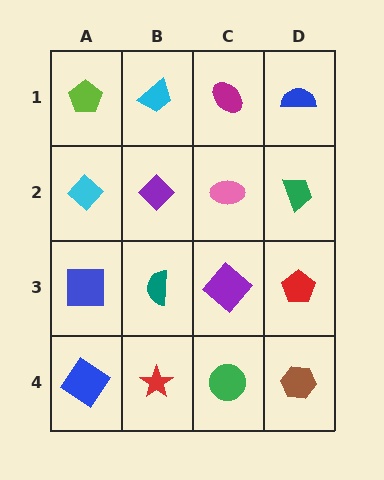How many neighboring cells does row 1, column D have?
2.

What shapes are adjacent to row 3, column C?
A pink ellipse (row 2, column C), a green circle (row 4, column C), a teal semicircle (row 3, column B), a red pentagon (row 3, column D).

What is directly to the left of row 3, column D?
A purple diamond.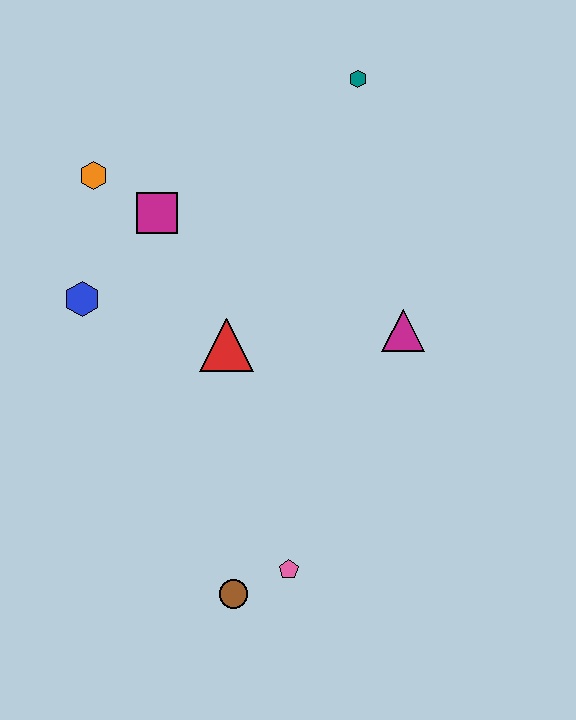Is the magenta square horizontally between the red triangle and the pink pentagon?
No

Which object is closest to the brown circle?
The pink pentagon is closest to the brown circle.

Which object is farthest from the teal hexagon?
The brown circle is farthest from the teal hexagon.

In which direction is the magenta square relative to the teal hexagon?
The magenta square is to the left of the teal hexagon.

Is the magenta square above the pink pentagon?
Yes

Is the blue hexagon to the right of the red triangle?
No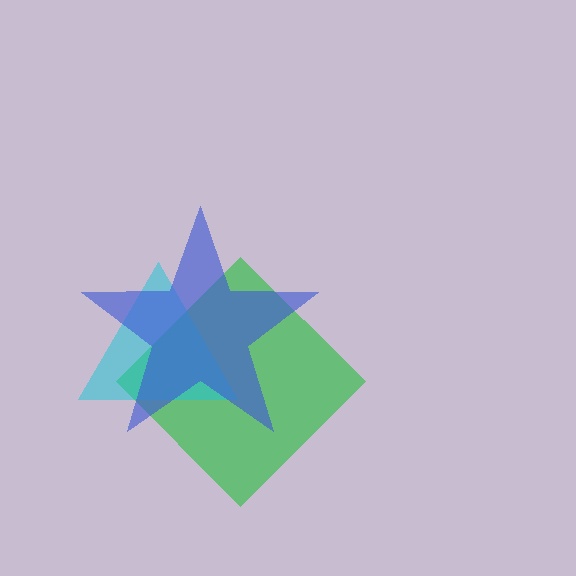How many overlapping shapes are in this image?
There are 3 overlapping shapes in the image.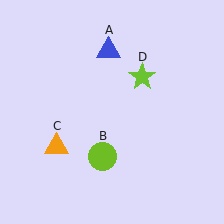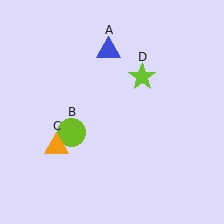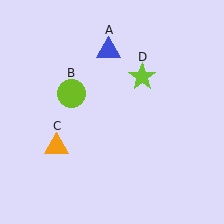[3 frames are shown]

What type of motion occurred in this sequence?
The lime circle (object B) rotated clockwise around the center of the scene.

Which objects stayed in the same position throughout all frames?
Blue triangle (object A) and orange triangle (object C) and lime star (object D) remained stationary.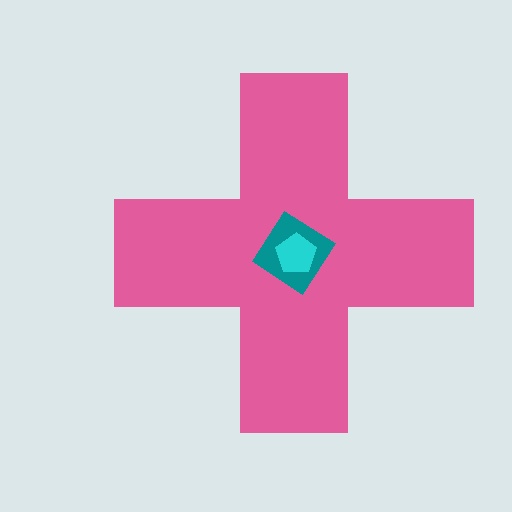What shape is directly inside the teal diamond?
The cyan pentagon.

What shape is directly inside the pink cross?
The teal diamond.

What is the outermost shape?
The pink cross.